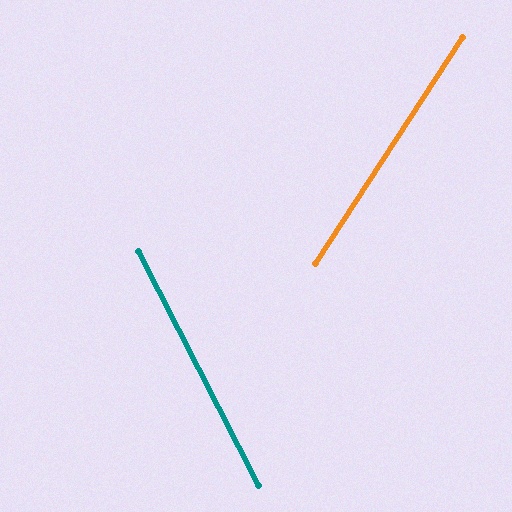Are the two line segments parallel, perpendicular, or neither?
Neither parallel nor perpendicular — they differ by about 60°.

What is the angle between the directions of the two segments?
Approximately 60 degrees.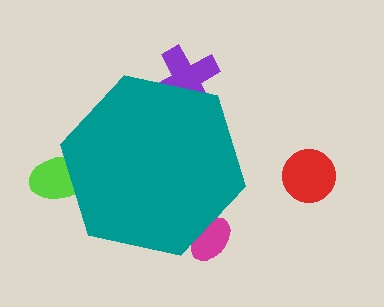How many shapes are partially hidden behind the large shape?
3 shapes are partially hidden.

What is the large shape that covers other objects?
A teal hexagon.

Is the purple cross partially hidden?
Yes, the purple cross is partially hidden behind the teal hexagon.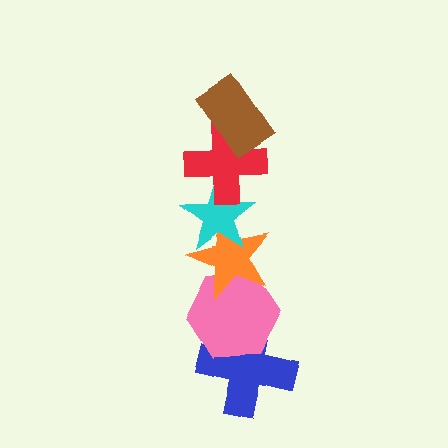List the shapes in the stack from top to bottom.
From top to bottom: the brown rectangle, the red cross, the cyan star, the orange star, the pink hexagon, the blue cross.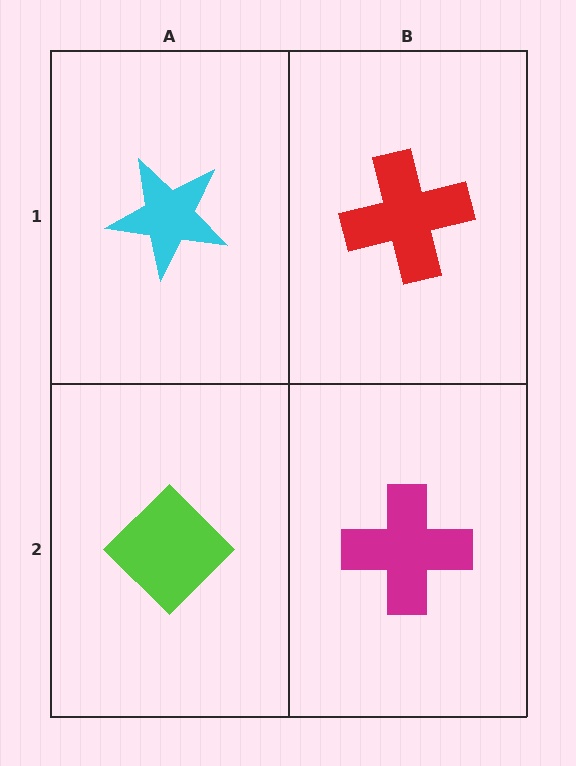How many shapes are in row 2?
2 shapes.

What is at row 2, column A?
A lime diamond.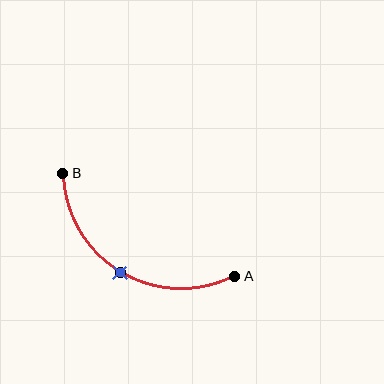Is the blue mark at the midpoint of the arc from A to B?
Yes. The blue mark lies on the arc at equal arc-length from both A and B — it is the arc midpoint.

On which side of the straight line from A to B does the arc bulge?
The arc bulges below the straight line connecting A and B.